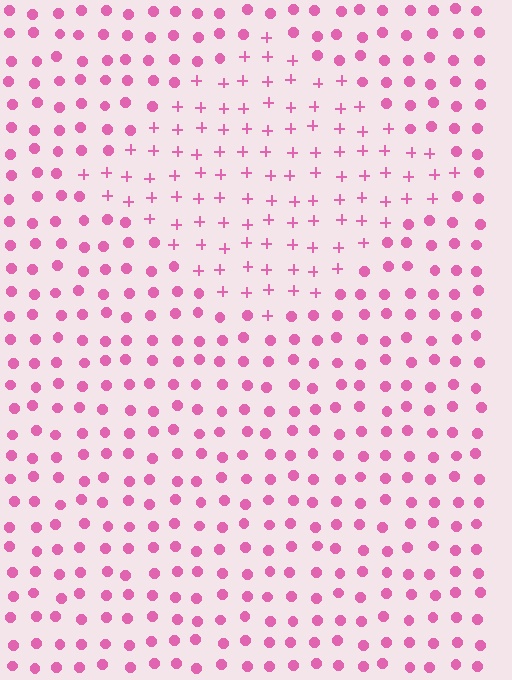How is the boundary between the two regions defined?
The boundary is defined by a change in element shape: plus signs inside vs. circles outside. All elements share the same color and spacing.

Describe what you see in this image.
The image is filled with small pink elements arranged in a uniform grid. A diamond-shaped region contains plus signs, while the surrounding area contains circles. The boundary is defined purely by the change in element shape.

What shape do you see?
I see a diamond.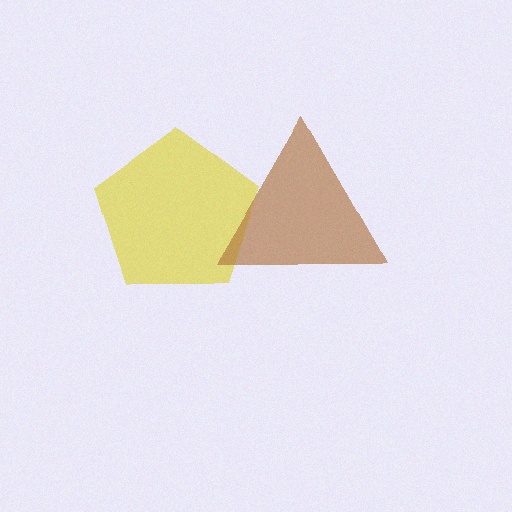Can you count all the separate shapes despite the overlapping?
Yes, there are 2 separate shapes.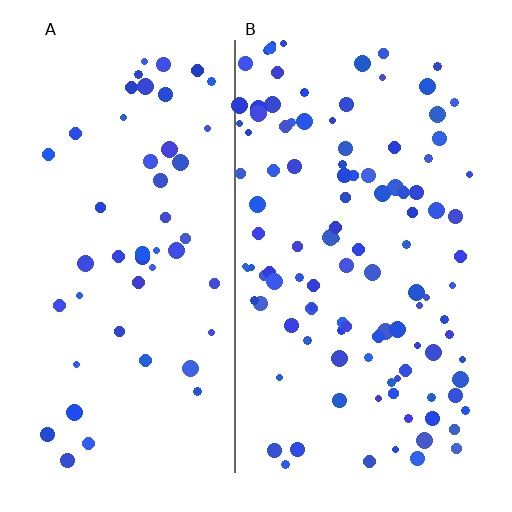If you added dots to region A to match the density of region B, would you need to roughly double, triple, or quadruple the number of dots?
Approximately double.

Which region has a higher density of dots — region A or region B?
B (the right).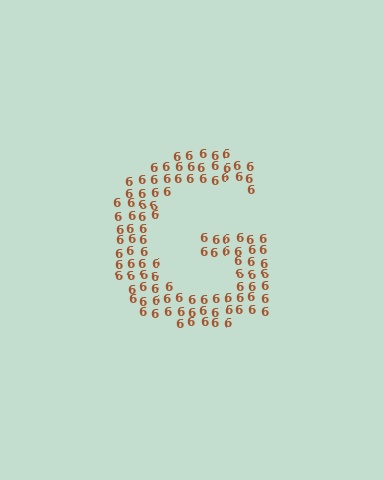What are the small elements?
The small elements are digit 6's.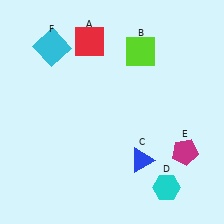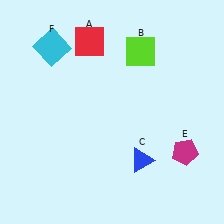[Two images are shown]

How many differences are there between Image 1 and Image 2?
There is 1 difference between the two images.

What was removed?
The cyan hexagon (D) was removed in Image 2.